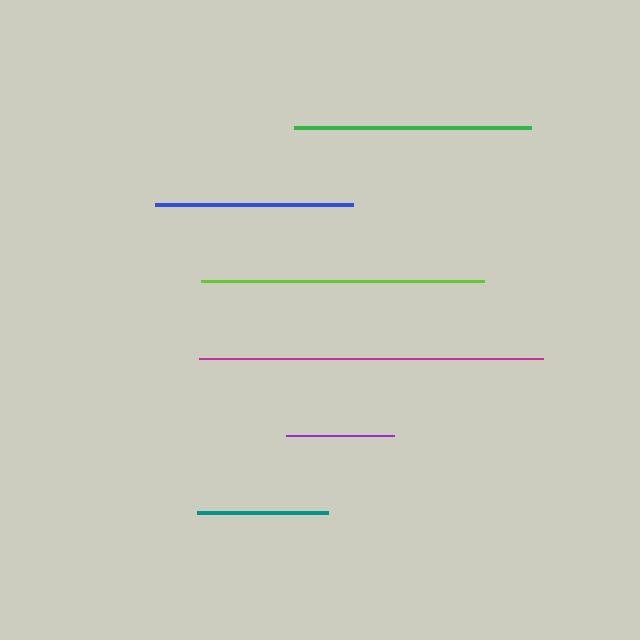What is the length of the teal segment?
The teal segment is approximately 131 pixels long.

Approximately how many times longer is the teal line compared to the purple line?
The teal line is approximately 1.2 times the length of the purple line.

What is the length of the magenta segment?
The magenta segment is approximately 344 pixels long.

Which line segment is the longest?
The magenta line is the longest at approximately 344 pixels.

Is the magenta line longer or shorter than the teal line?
The magenta line is longer than the teal line.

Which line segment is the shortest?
The purple line is the shortest at approximately 107 pixels.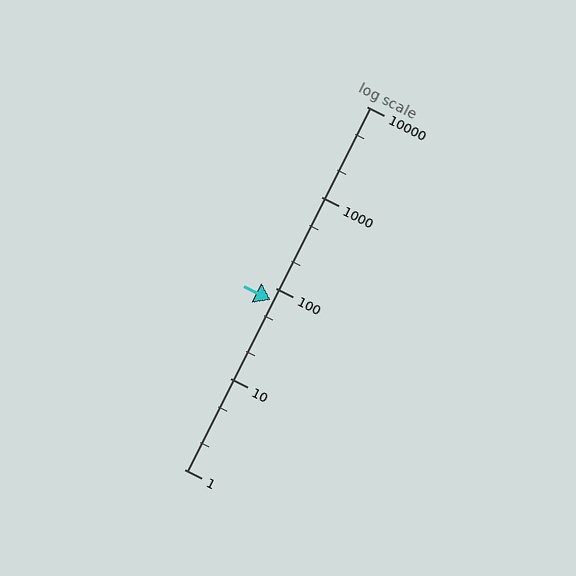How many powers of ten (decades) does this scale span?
The scale spans 4 decades, from 1 to 10000.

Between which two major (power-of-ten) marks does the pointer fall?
The pointer is between 10 and 100.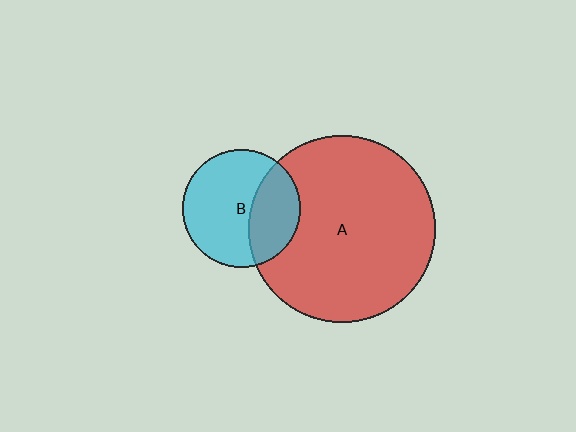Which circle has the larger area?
Circle A (red).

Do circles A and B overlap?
Yes.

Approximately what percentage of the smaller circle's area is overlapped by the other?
Approximately 35%.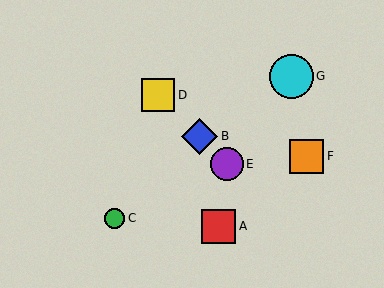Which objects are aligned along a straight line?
Objects B, D, E are aligned along a straight line.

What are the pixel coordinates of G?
Object G is at (291, 76).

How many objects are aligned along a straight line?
3 objects (B, D, E) are aligned along a straight line.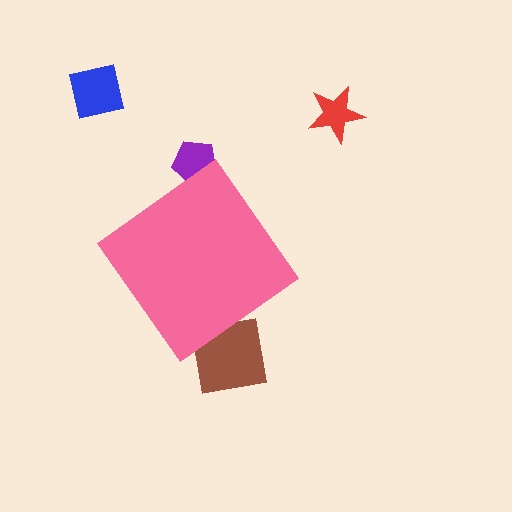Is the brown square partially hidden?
Yes, the brown square is partially hidden behind the pink diamond.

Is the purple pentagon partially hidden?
Yes, the purple pentagon is partially hidden behind the pink diamond.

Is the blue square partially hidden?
No, the blue square is fully visible.